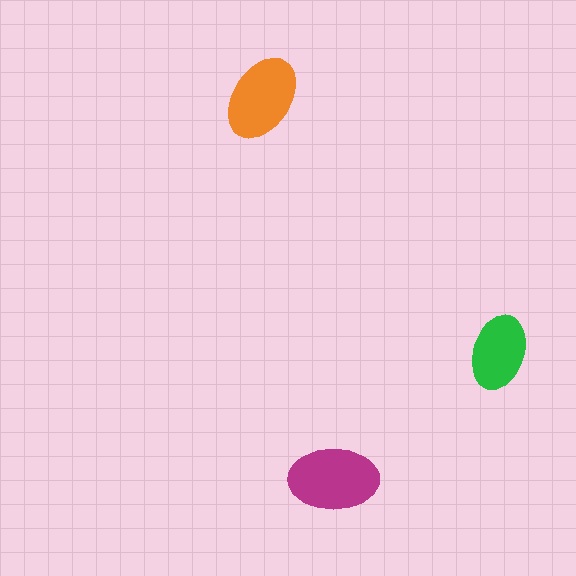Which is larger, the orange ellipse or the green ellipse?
The orange one.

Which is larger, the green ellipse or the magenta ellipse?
The magenta one.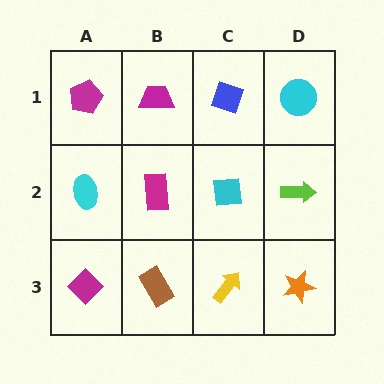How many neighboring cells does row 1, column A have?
2.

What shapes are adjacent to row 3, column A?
A cyan ellipse (row 2, column A), a brown rectangle (row 3, column B).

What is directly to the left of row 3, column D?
A yellow arrow.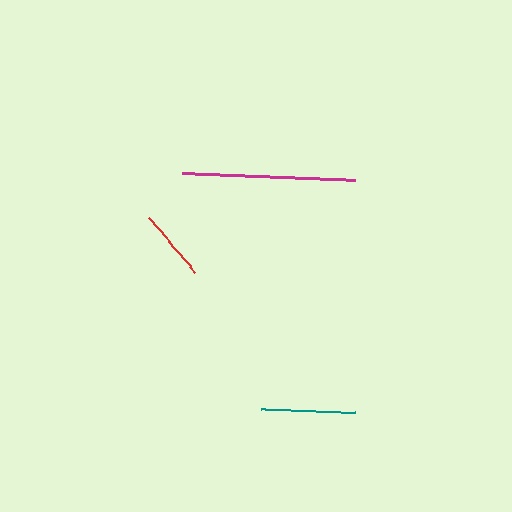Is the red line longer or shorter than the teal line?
The teal line is longer than the red line.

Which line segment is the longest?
The magenta line is the longest at approximately 173 pixels.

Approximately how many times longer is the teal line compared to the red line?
The teal line is approximately 1.3 times the length of the red line.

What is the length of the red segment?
The red segment is approximately 72 pixels long.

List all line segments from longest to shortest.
From longest to shortest: magenta, teal, red.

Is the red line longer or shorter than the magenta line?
The magenta line is longer than the red line.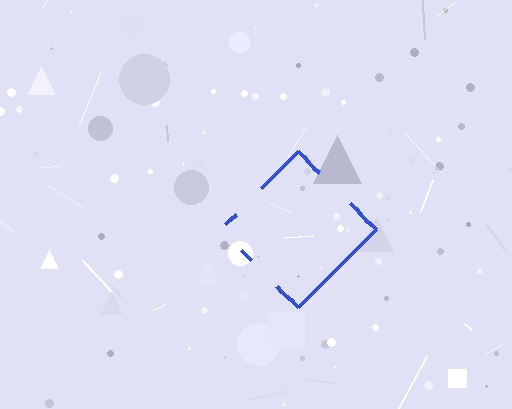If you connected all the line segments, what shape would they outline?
They would outline a diamond.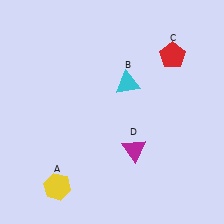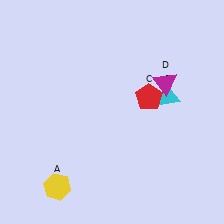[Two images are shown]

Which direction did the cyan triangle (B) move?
The cyan triangle (B) moved right.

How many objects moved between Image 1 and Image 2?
3 objects moved between the two images.